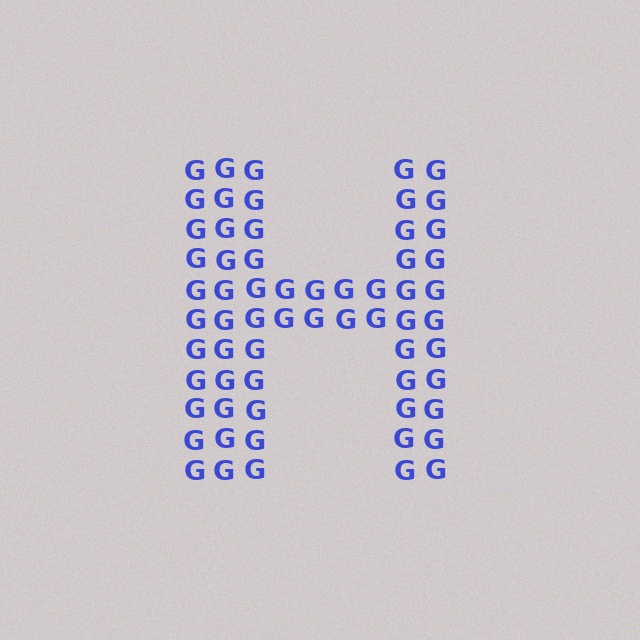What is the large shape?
The large shape is the letter H.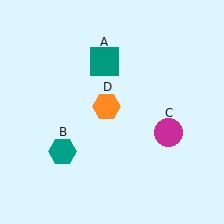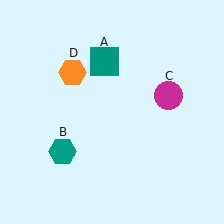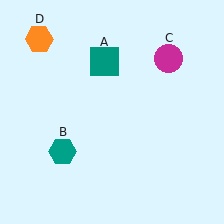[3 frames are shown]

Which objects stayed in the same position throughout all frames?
Teal square (object A) and teal hexagon (object B) remained stationary.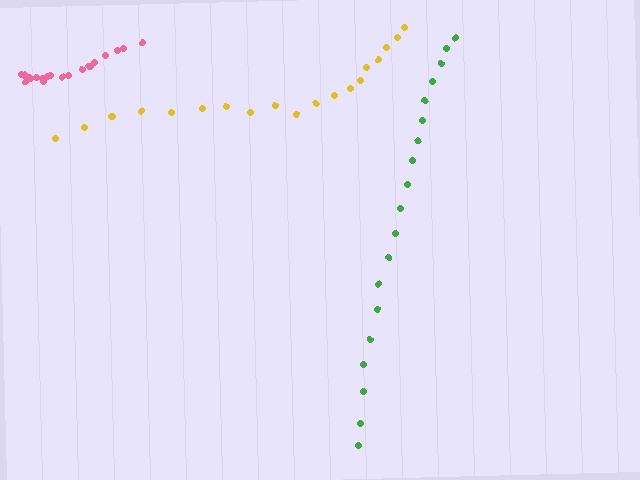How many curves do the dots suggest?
There are 3 distinct paths.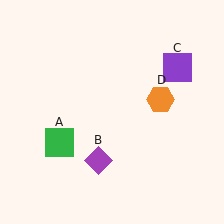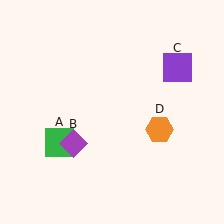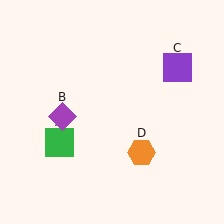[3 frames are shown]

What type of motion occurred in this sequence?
The purple diamond (object B), orange hexagon (object D) rotated clockwise around the center of the scene.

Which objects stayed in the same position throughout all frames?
Green square (object A) and purple square (object C) remained stationary.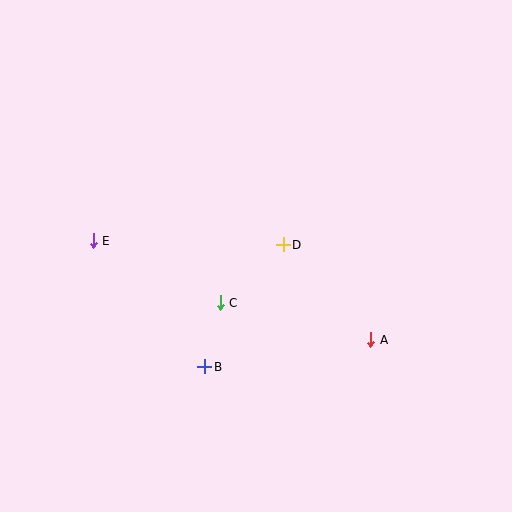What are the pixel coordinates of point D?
Point D is at (283, 245).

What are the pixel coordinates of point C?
Point C is at (220, 303).